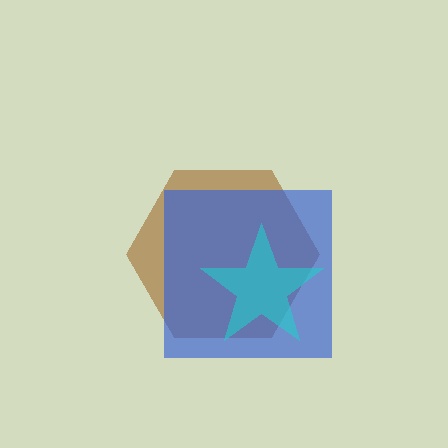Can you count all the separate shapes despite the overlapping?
Yes, there are 3 separate shapes.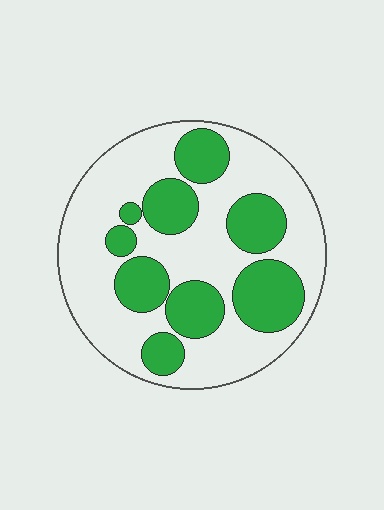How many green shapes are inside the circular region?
9.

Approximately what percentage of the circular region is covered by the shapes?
Approximately 35%.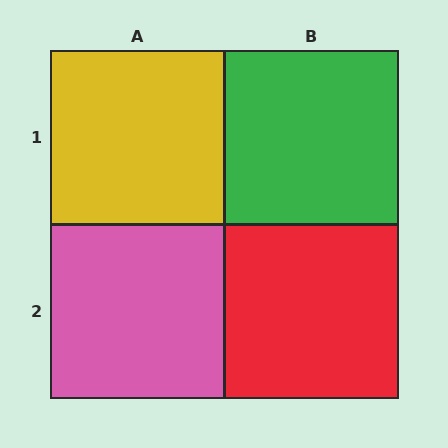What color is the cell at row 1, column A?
Yellow.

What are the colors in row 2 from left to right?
Pink, red.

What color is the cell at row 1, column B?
Green.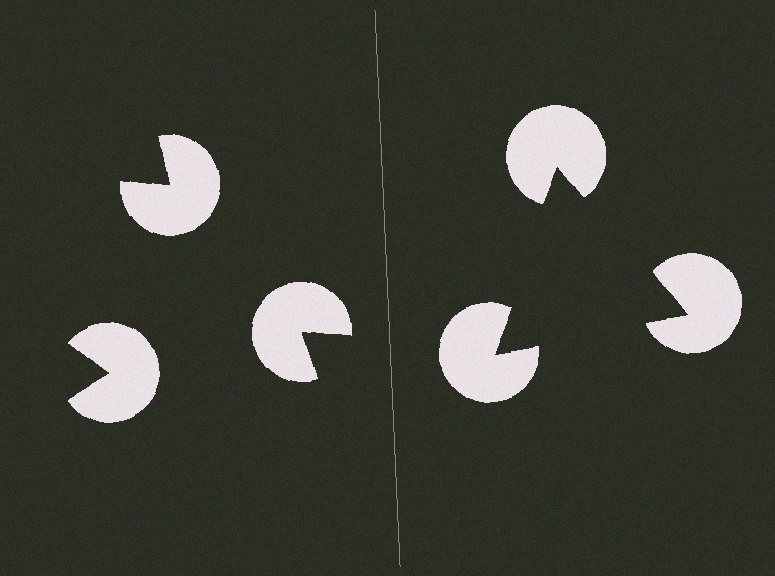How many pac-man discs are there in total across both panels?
6 — 3 on each side.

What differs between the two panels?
The pac-man discs are positioned identically on both sides; only the wedge orientations differ. On the right they align to a triangle; on the left they are misaligned.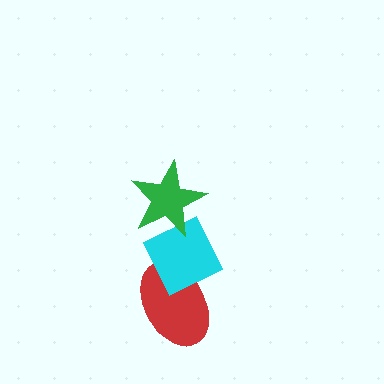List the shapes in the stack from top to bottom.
From top to bottom: the green star, the cyan diamond, the red ellipse.